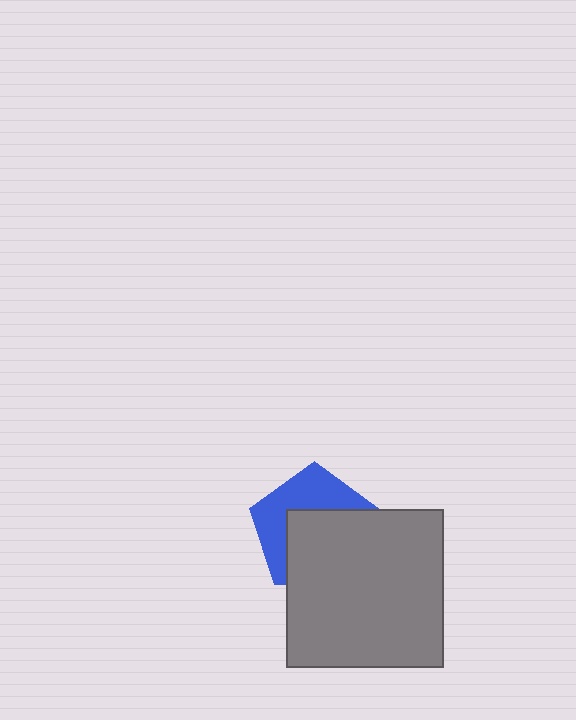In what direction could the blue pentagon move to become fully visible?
The blue pentagon could move up. That would shift it out from behind the gray square entirely.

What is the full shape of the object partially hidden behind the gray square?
The partially hidden object is a blue pentagon.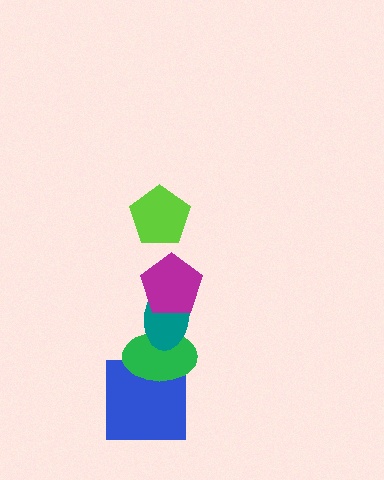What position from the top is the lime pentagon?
The lime pentagon is 1st from the top.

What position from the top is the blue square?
The blue square is 5th from the top.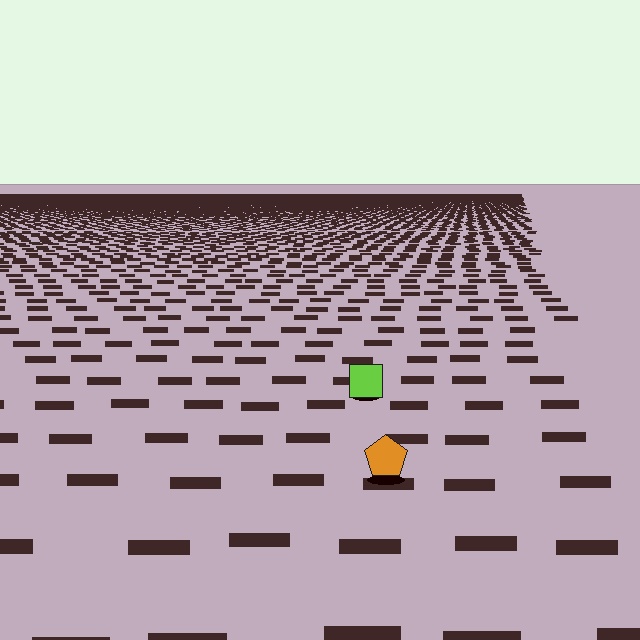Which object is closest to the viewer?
The orange pentagon is closest. The texture marks near it are larger and more spread out.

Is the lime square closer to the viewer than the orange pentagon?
No. The orange pentagon is closer — you can tell from the texture gradient: the ground texture is coarser near it.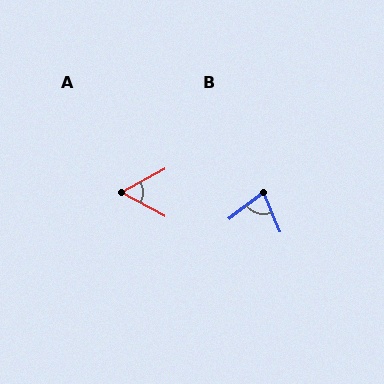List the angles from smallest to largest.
A (57°), B (74°).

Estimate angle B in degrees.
Approximately 74 degrees.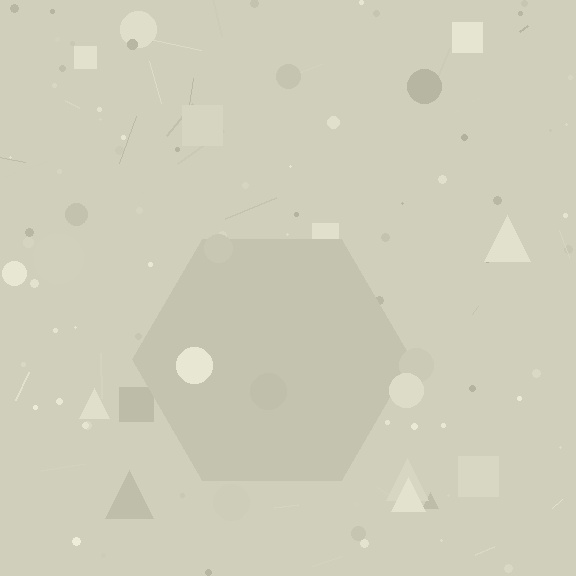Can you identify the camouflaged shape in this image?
The camouflaged shape is a hexagon.